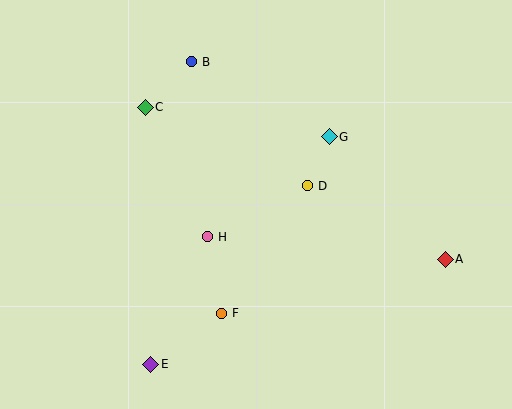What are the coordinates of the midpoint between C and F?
The midpoint between C and F is at (183, 210).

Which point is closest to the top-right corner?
Point G is closest to the top-right corner.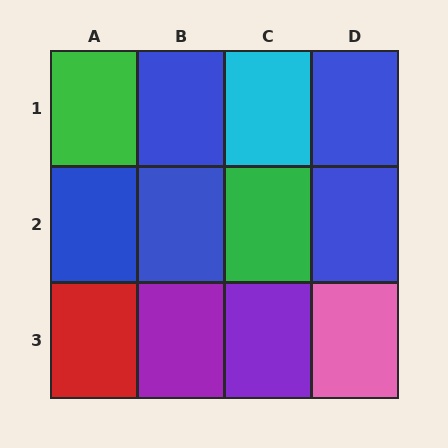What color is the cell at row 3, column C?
Purple.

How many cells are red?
1 cell is red.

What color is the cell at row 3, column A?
Red.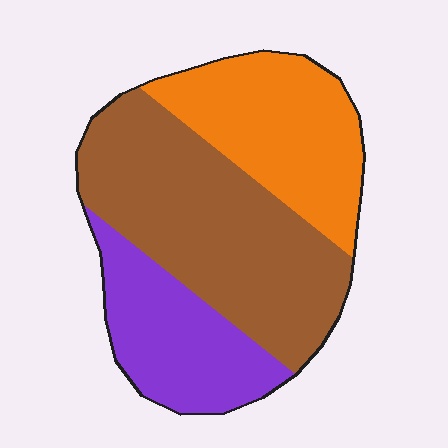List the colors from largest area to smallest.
From largest to smallest: brown, orange, purple.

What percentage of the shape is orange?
Orange covers around 30% of the shape.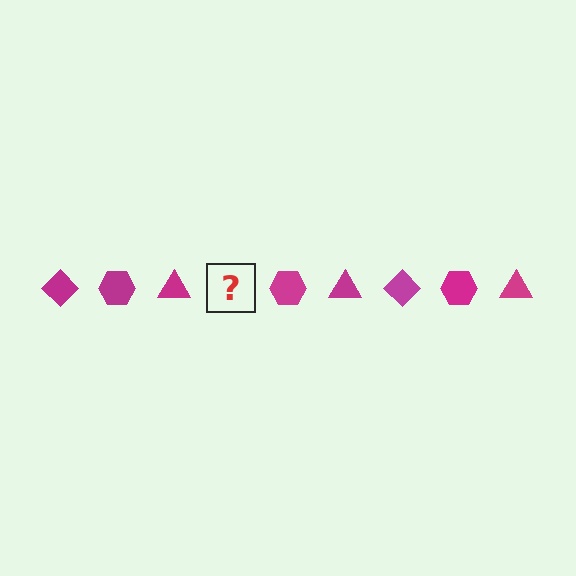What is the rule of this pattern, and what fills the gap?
The rule is that the pattern cycles through diamond, hexagon, triangle shapes in magenta. The gap should be filled with a magenta diamond.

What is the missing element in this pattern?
The missing element is a magenta diamond.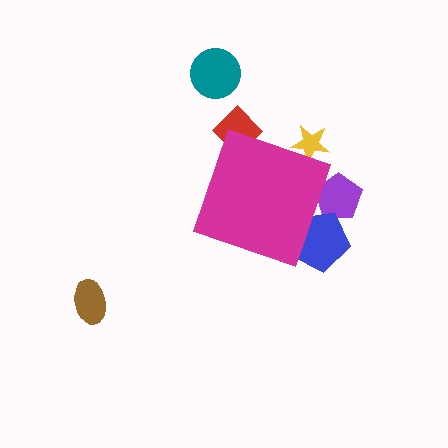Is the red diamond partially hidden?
Yes, the red diamond is partially hidden behind the magenta diamond.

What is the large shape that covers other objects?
A magenta diamond.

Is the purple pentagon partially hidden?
Yes, the purple pentagon is partially hidden behind the magenta diamond.